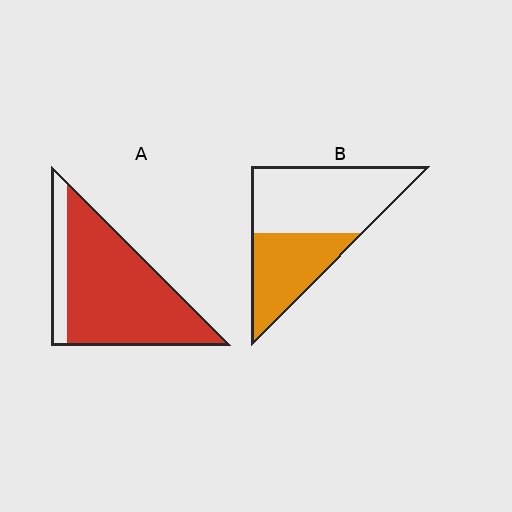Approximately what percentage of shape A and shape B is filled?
A is approximately 85% and B is approximately 40%.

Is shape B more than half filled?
No.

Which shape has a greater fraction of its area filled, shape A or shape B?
Shape A.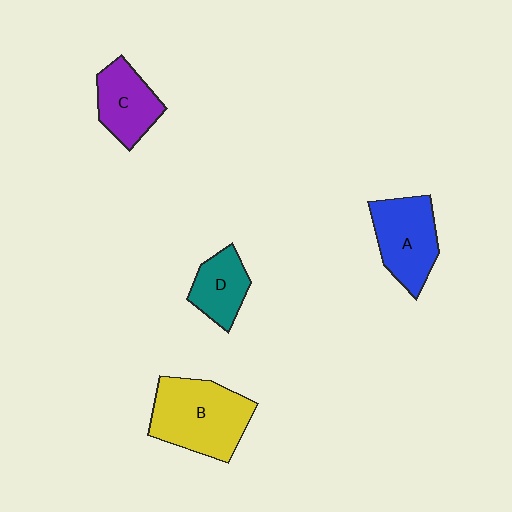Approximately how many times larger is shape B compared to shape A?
Approximately 1.3 times.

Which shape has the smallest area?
Shape D (teal).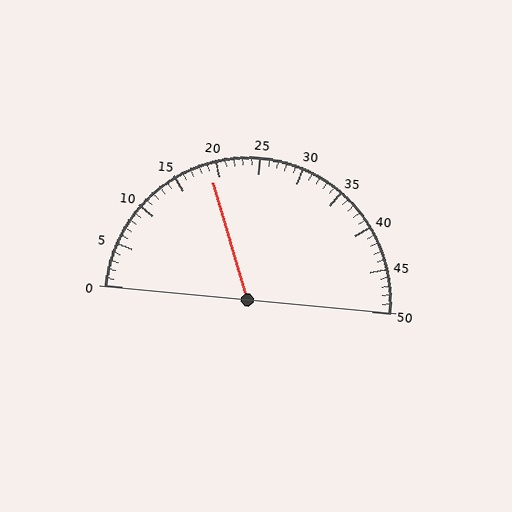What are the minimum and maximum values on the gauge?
The gauge ranges from 0 to 50.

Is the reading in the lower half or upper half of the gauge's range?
The reading is in the lower half of the range (0 to 50).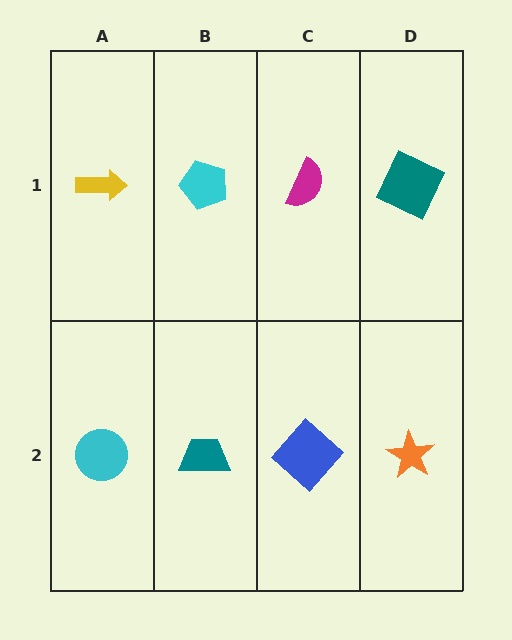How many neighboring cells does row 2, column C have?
3.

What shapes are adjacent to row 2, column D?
A teal square (row 1, column D), a blue diamond (row 2, column C).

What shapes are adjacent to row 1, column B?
A teal trapezoid (row 2, column B), a yellow arrow (row 1, column A), a magenta semicircle (row 1, column C).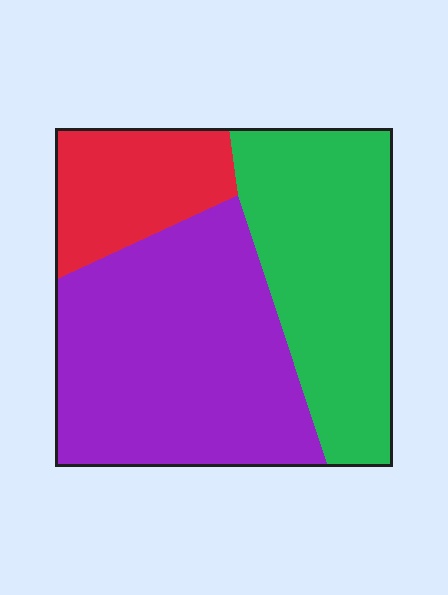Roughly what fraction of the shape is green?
Green covers about 35% of the shape.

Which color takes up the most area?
Purple, at roughly 45%.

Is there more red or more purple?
Purple.